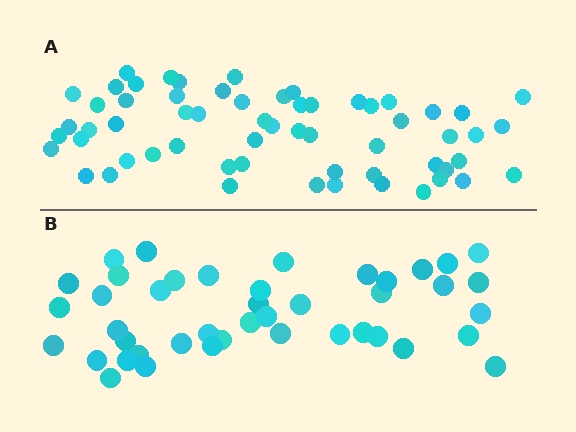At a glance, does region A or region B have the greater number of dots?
Region A (the top region) has more dots.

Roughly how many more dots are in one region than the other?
Region A has approximately 15 more dots than region B.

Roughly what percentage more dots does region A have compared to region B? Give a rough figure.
About 40% more.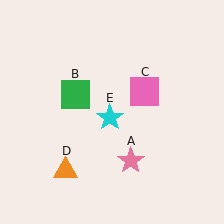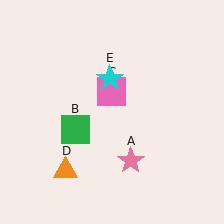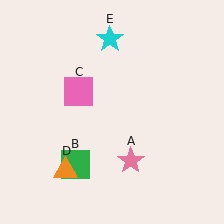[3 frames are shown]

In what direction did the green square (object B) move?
The green square (object B) moved down.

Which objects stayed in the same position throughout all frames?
Pink star (object A) and orange triangle (object D) remained stationary.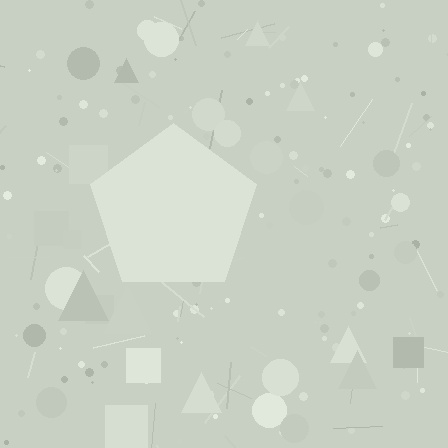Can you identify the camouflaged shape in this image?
The camouflaged shape is a pentagon.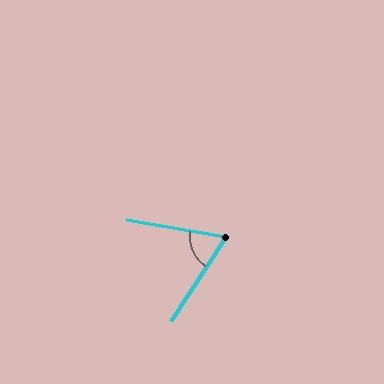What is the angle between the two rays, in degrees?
Approximately 66 degrees.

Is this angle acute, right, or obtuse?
It is acute.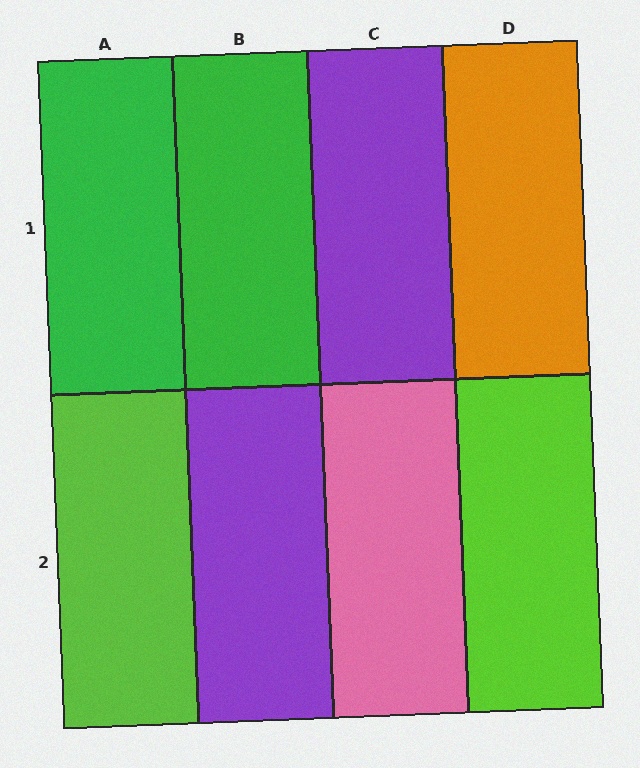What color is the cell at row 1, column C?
Purple.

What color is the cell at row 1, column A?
Green.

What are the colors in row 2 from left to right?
Lime, purple, pink, lime.